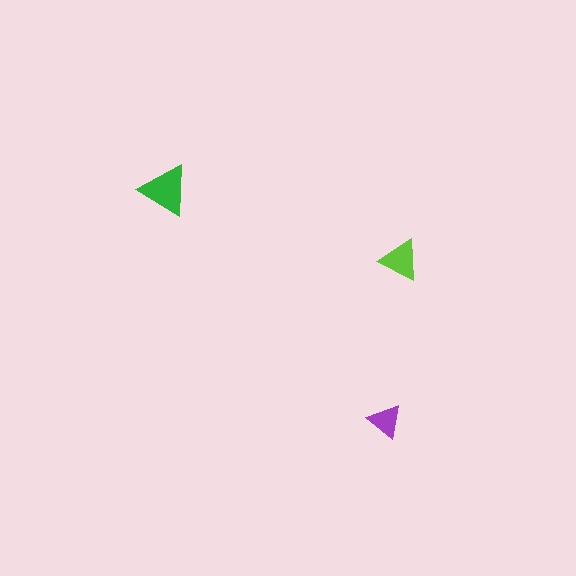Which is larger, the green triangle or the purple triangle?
The green one.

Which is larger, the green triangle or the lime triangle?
The green one.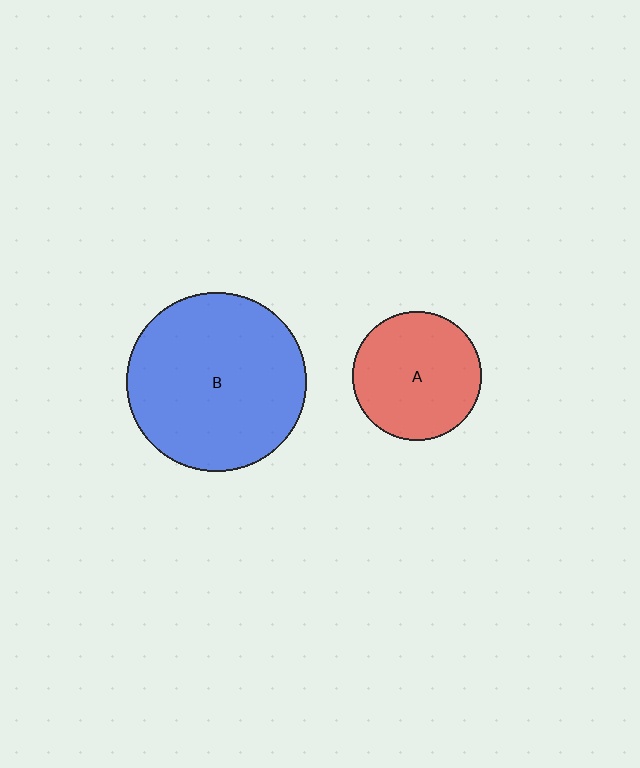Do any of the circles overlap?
No, none of the circles overlap.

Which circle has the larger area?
Circle B (blue).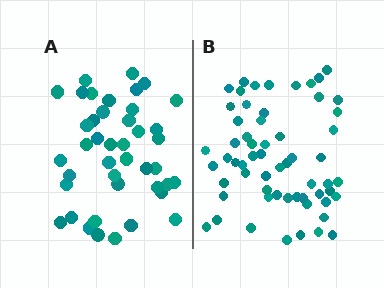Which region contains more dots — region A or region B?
Region B (the right region) has more dots.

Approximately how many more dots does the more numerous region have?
Region B has approximately 20 more dots than region A.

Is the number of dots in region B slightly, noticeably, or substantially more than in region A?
Region B has noticeably more, but not dramatically so. The ratio is roughly 1.4 to 1.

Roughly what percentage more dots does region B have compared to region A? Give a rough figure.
About 45% more.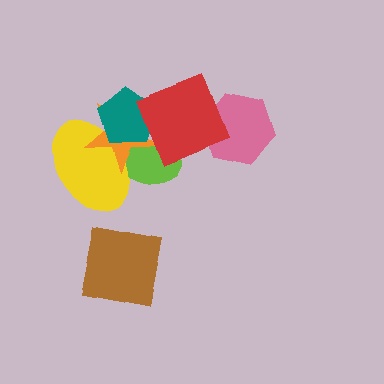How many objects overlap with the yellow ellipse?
3 objects overlap with the yellow ellipse.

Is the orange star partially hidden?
Yes, it is partially covered by another shape.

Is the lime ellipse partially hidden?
Yes, it is partially covered by another shape.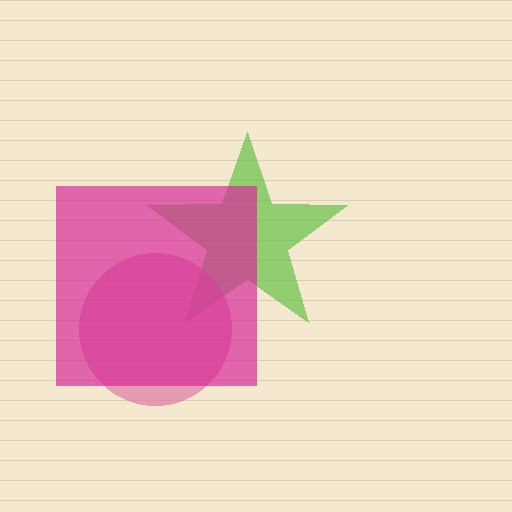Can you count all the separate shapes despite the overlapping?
Yes, there are 3 separate shapes.